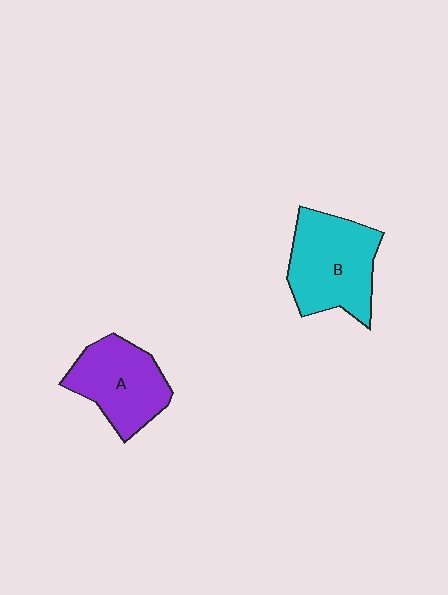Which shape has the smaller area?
Shape A (purple).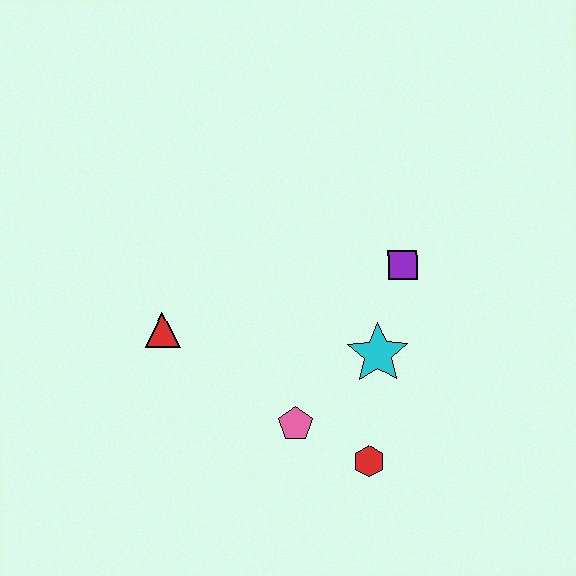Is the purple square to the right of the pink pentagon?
Yes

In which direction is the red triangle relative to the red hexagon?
The red triangle is to the left of the red hexagon.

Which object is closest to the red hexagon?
The pink pentagon is closest to the red hexagon.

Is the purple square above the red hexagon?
Yes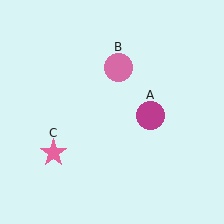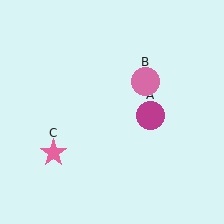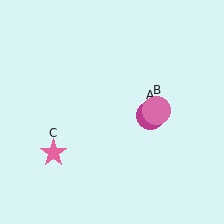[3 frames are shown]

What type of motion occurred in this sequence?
The pink circle (object B) rotated clockwise around the center of the scene.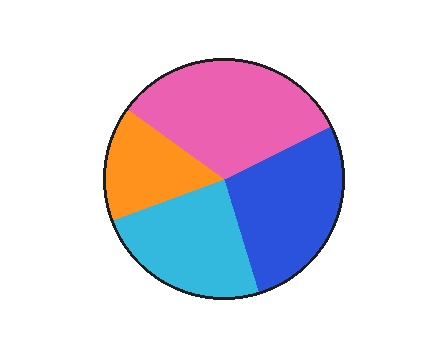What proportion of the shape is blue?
Blue takes up about one quarter (1/4) of the shape.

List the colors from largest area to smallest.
From largest to smallest: pink, blue, cyan, orange.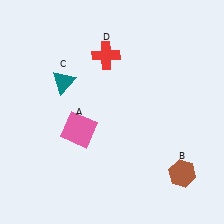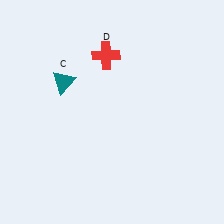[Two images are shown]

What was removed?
The brown hexagon (B), the pink square (A) were removed in Image 2.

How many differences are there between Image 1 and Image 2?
There are 2 differences between the two images.